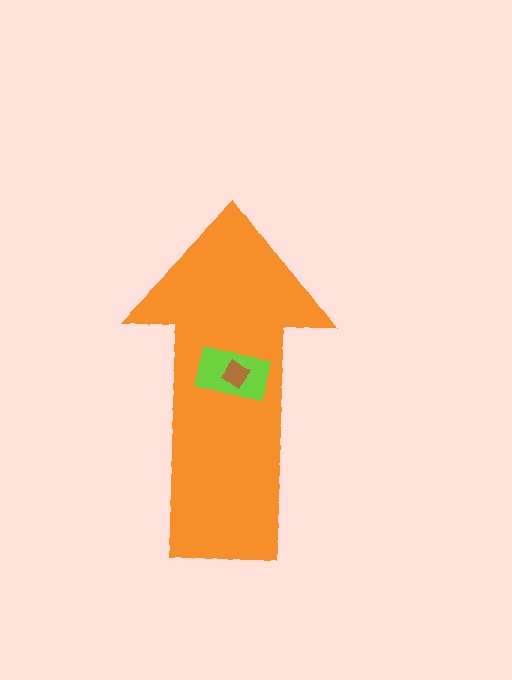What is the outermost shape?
The orange arrow.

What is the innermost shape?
The brown diamond.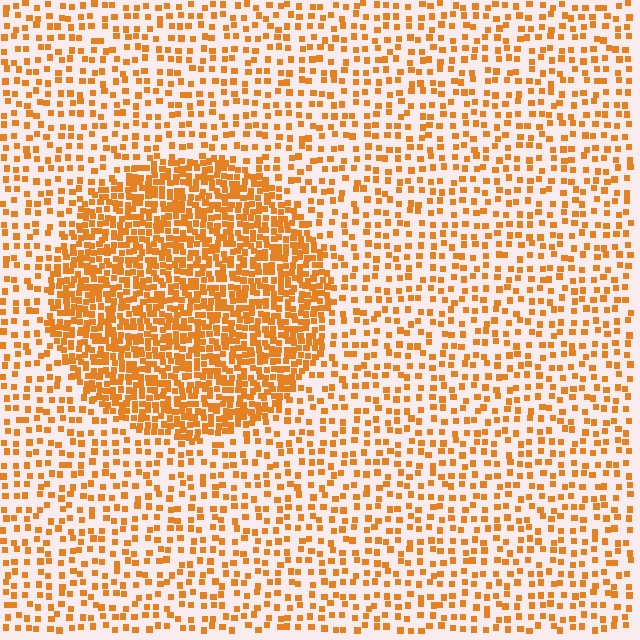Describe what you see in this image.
The image contains small orange elements arranged at two different densities. A circle-shaped region is visible where the elements are more densely packed than the surrounding area.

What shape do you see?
I see a circle.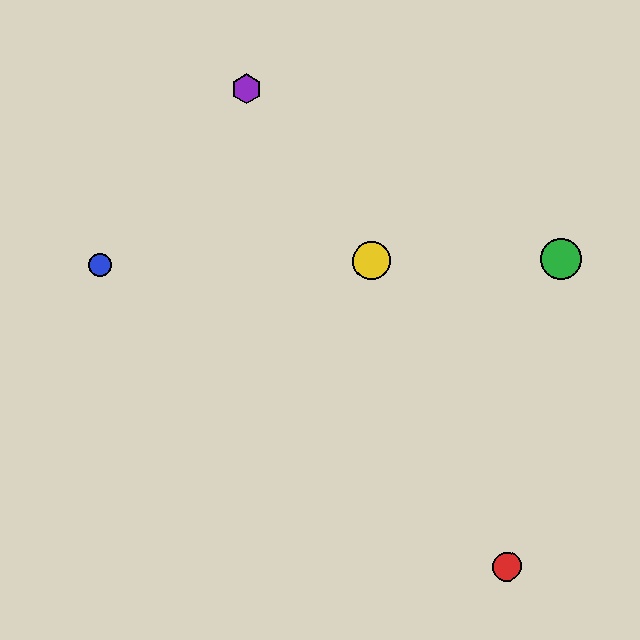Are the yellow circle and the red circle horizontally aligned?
No, the yellow circle is at y≈261 and the red circle is at y≈566.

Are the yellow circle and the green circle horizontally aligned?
Yes, both are at y≈261.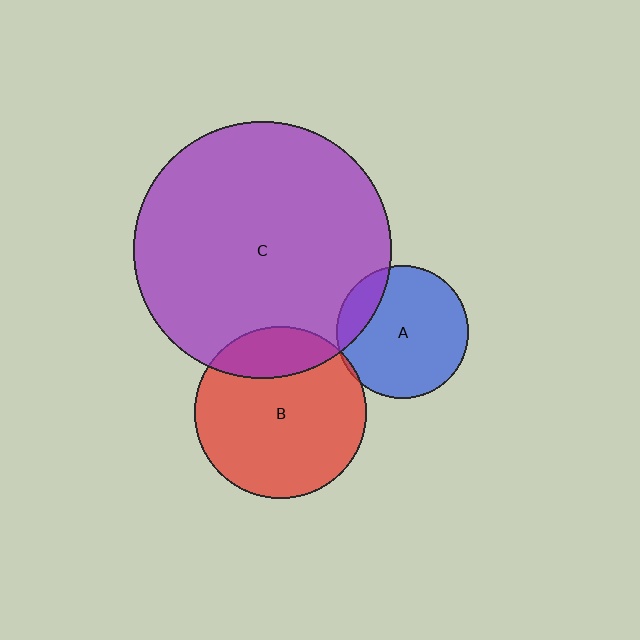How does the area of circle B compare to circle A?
Approximately 1.7 times.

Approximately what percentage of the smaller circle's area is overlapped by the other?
Approximately 15%.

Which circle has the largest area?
Circle C (purple).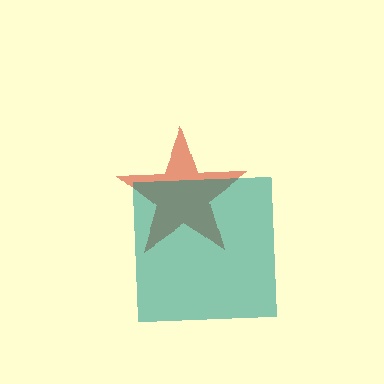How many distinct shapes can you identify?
There are 2 distinct shapes: a red star, a teal square.